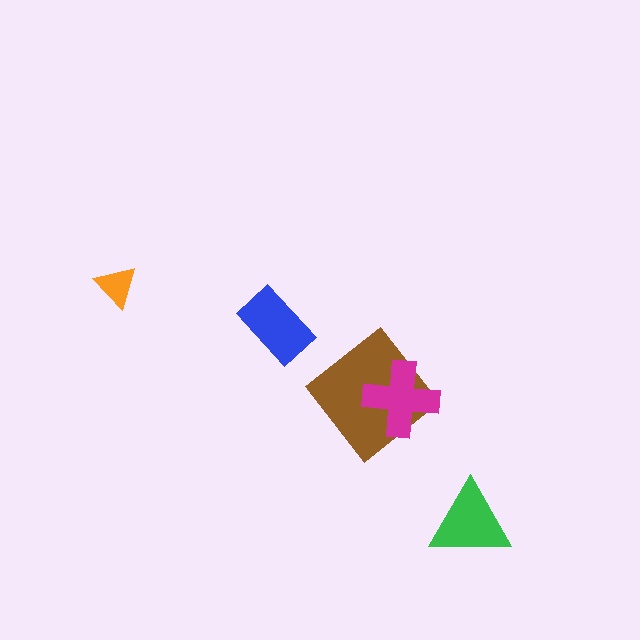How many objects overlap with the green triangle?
0 objects overlap with the green triangle.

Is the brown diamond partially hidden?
Yes, it is partially covered by another shape.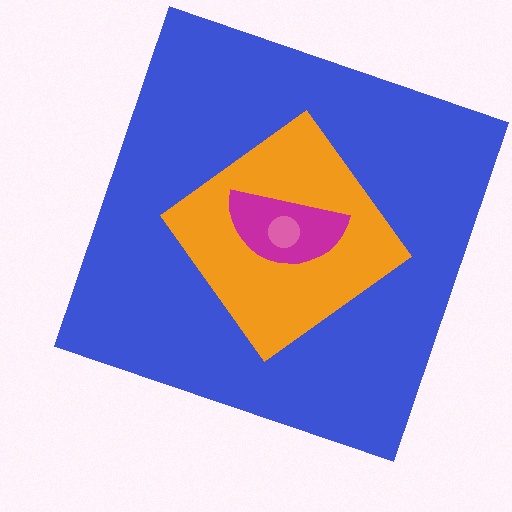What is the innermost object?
The pink circle.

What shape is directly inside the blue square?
The orange diamond.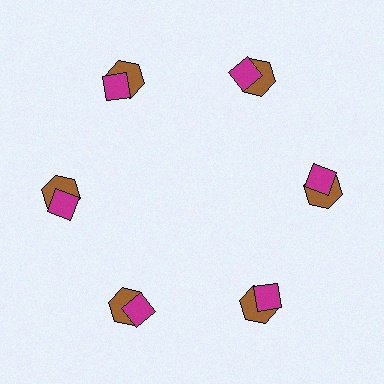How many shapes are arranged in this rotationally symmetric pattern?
There are 12 shapes, arranged in 6 groups of 2.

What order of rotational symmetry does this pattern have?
This pattern has 6-fold rotational symmetry.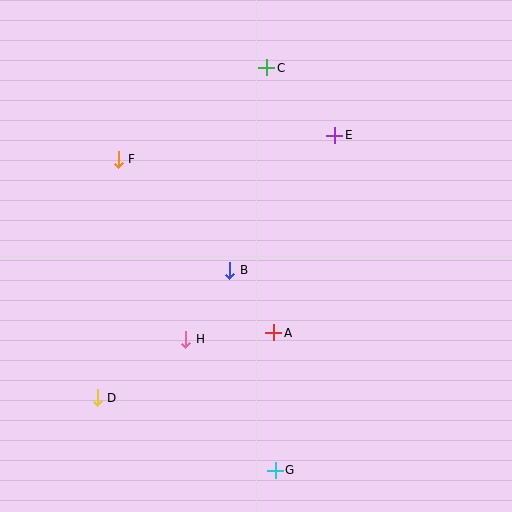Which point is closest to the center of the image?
Point B at (230, 270) is closest to the center.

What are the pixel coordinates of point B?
Point B is at (230, 270).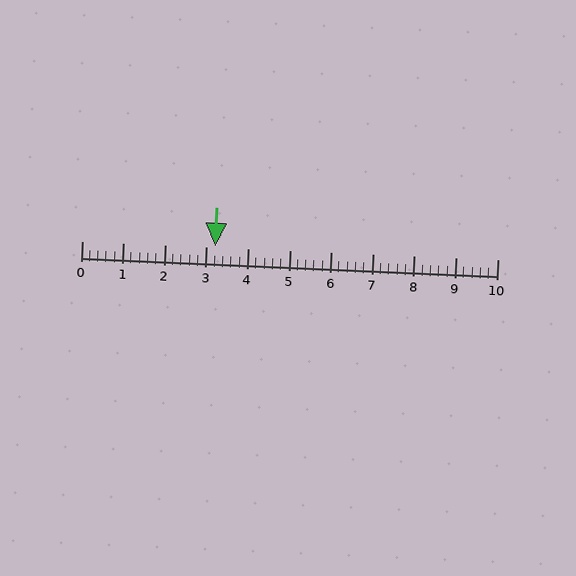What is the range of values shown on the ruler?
The ruler shows values from 0 to 10.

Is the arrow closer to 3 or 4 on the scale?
The arrow is closer to 3.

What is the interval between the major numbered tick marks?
The major tick marks are spaced 1 units apart.